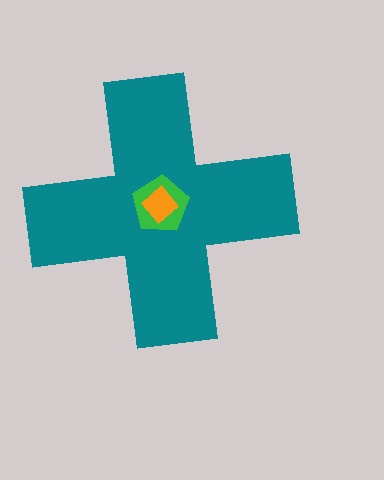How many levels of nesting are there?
3.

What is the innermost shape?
The orange diamond.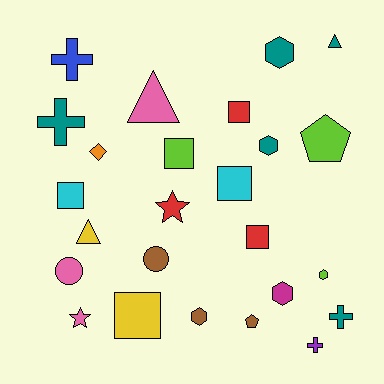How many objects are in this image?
There are 25 objects.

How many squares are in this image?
There are 6 squares.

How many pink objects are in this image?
There are 3 pink objects.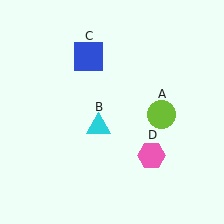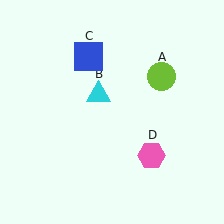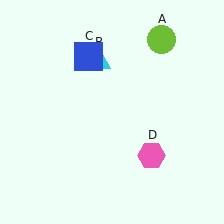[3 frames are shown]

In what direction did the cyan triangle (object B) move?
The cyan triangle (object B) moved up.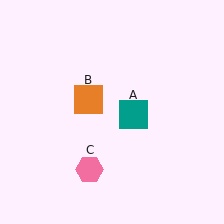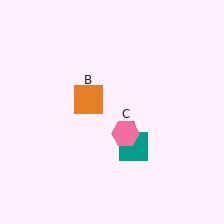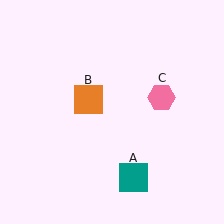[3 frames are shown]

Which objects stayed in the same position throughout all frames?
Orange square (object B) remained stationary.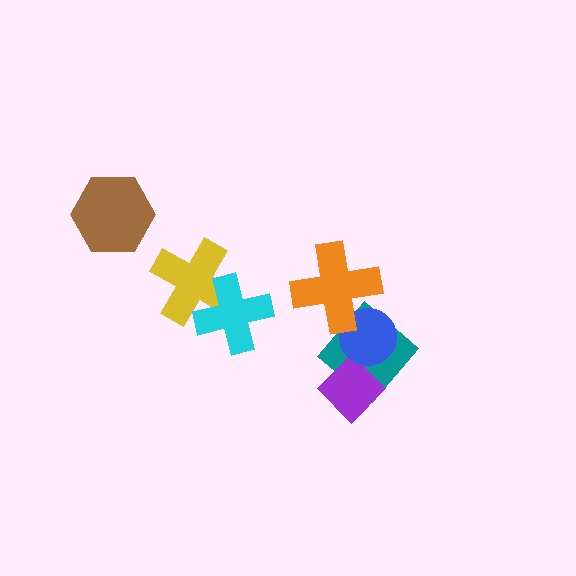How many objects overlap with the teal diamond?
3 objects overlap with the teal diamond.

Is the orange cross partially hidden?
No, no other shape covers it.